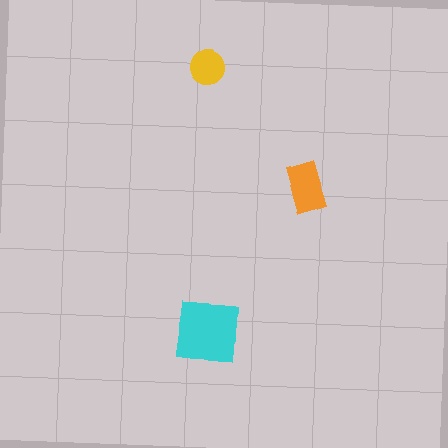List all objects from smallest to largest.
The yellow circle, the orange rectangle, the cyan square.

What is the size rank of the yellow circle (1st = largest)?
3rd.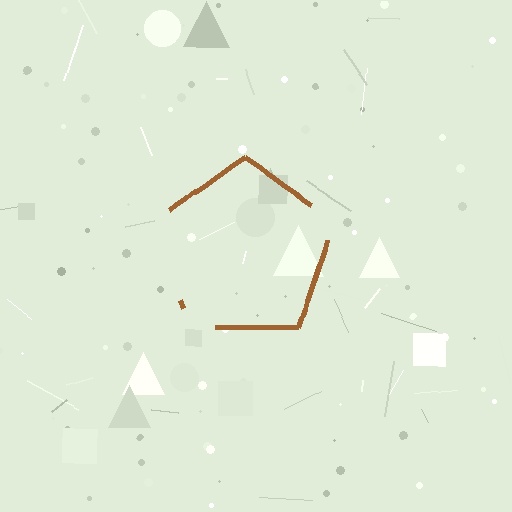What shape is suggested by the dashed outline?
The dashed outline suggests a pentagon.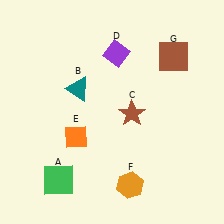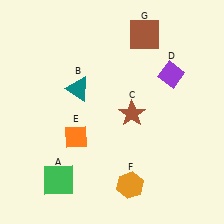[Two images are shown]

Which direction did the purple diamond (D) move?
The purple diamond (D) moved right.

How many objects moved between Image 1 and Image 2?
2 objects moved between the two images.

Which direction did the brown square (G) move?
The brown square (G) moved left.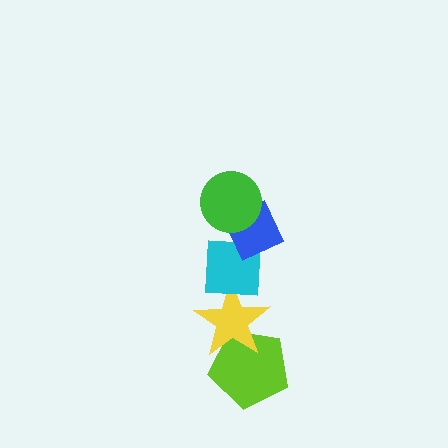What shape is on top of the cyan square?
The blue diamond is on top of the cyan square.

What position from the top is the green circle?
The green circle is 1st from the top.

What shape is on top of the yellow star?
The cyan square is on top of the yellow star.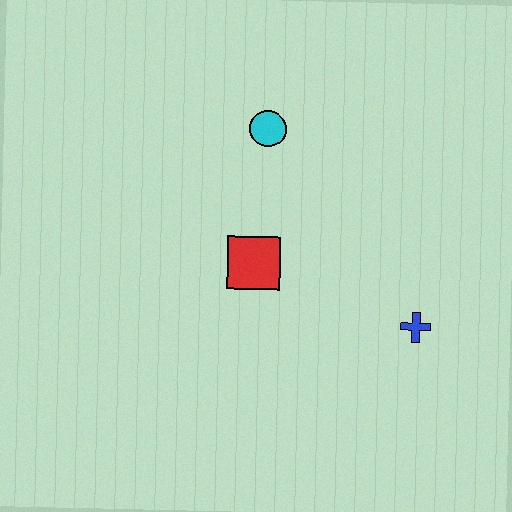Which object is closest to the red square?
The cyan circle is closest to the red square.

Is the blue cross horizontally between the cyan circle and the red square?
No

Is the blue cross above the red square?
No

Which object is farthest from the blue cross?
The cyan circle is farthest from the blue cross.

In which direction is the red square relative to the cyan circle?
The red square is below the cyan circle.